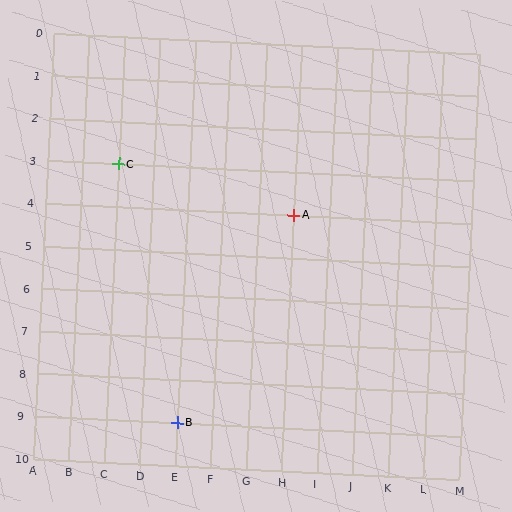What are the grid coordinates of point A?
Point A is at grid coordinates (H, 4).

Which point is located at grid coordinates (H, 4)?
Point A is at (H, 4).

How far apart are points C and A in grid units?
Points C and A are 5 columns and 1 row apart (about 5.1 grid units diagonally).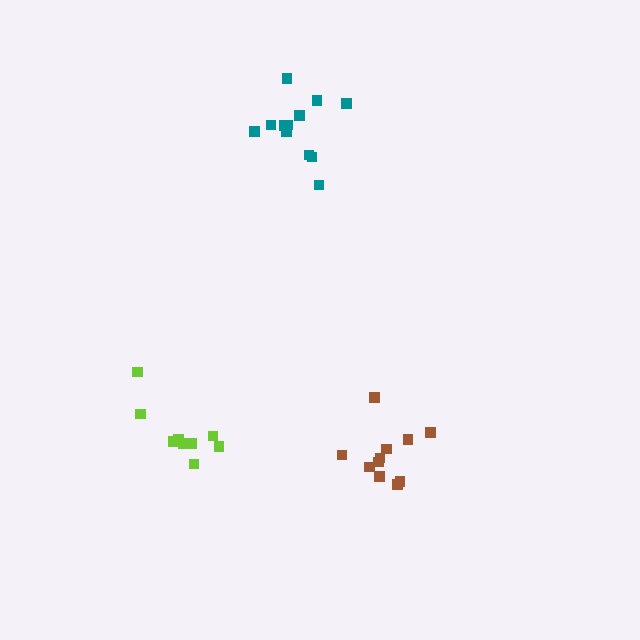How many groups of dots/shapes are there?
There are 3 groups.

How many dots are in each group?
Group 1: 11 dots, Group 2: 12 dots, Group 3: 10 dots (33 total).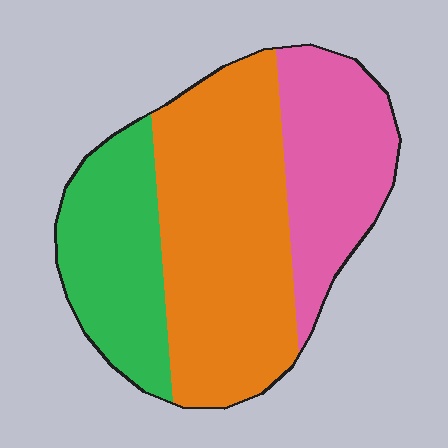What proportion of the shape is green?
Green covers about 25% of the shape.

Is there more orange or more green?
Orange.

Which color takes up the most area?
Orange, at roughly 50%.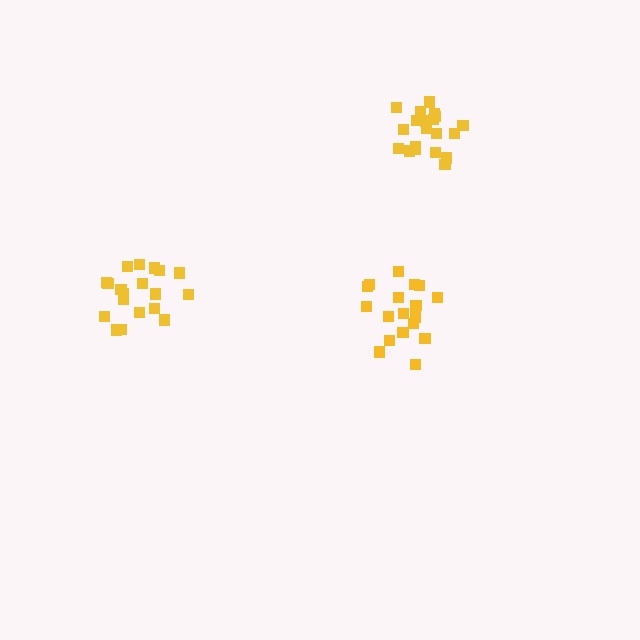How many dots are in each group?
Group 1: 19 dots, Group 2: 19 dots, Group 3: 20 dots (58 total).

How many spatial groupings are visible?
There are 3 spatial groupings.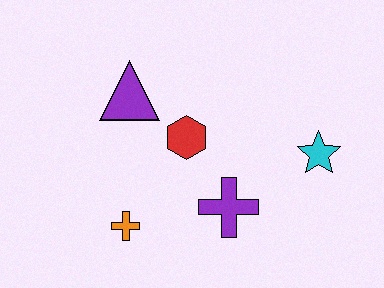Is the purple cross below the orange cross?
No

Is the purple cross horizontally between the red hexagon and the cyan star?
Yes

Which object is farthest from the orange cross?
The cyan star is farthest from the orange cross.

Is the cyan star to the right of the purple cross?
Yes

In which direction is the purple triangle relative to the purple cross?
The purple triangle is above the purple cross.